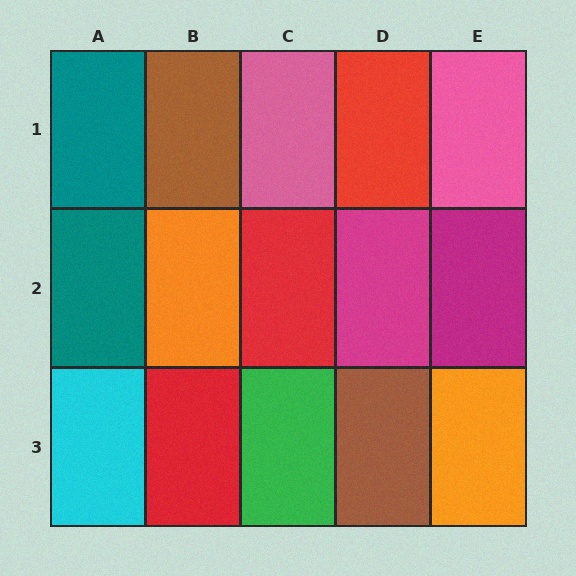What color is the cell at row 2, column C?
Red.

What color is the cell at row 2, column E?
Magenta.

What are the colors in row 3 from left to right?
Cyan, red, green, brown, orange.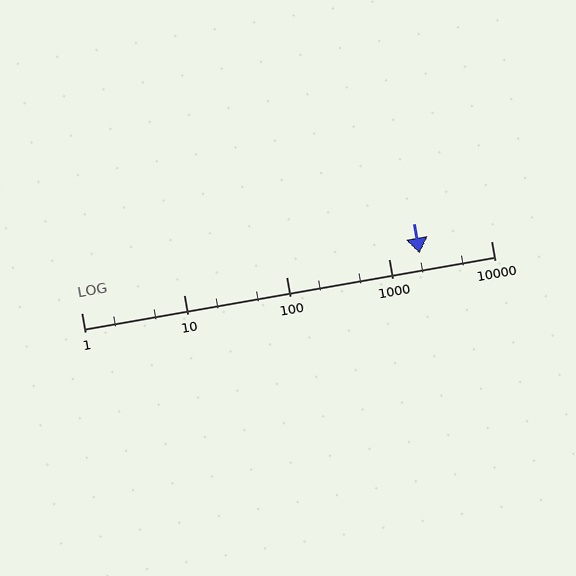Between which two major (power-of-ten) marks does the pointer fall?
The pointer is between 1000 and 10000.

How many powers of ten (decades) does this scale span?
The scale spans 4 decades, from 1 to 10000.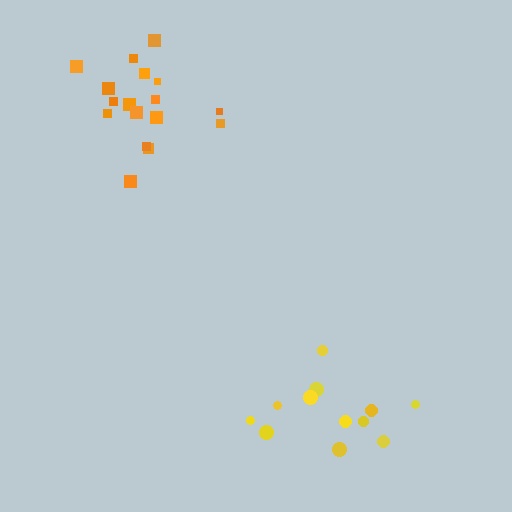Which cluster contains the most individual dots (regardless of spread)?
Orange (17).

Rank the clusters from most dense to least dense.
orange, yellow.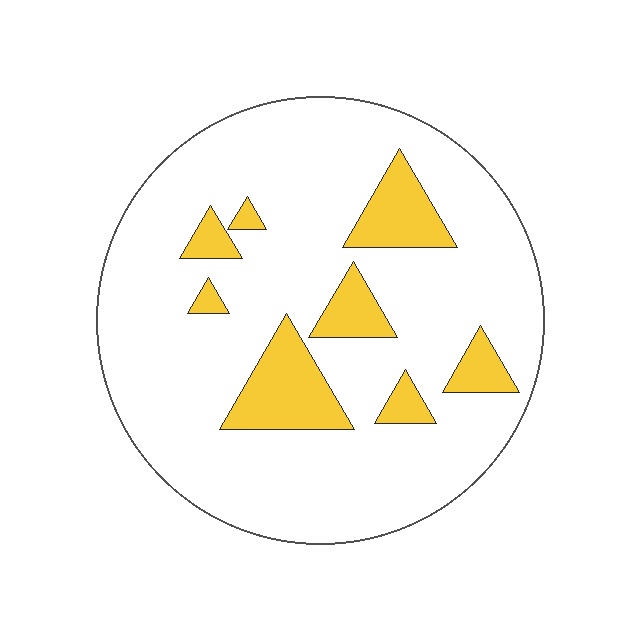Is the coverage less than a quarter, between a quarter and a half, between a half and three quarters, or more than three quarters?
Less than a quarter.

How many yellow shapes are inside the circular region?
8.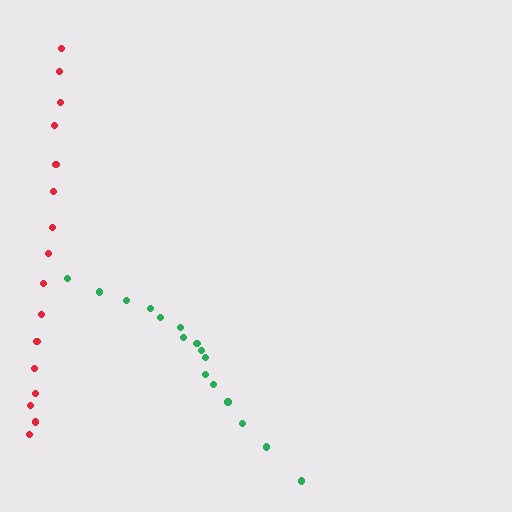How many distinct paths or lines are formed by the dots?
There are 2 distinct paths.